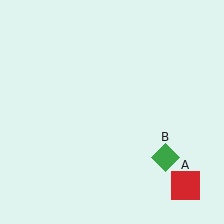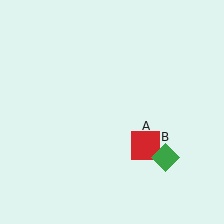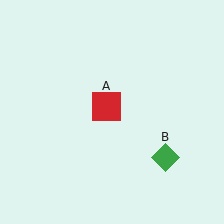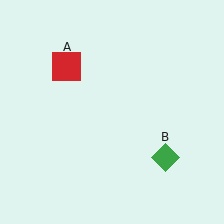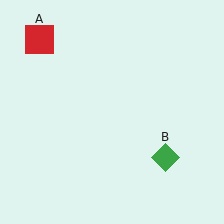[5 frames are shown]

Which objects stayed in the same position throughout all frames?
Green diamond (object B) remained stationary.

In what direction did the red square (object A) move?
The red square (object A) moved up and to the left.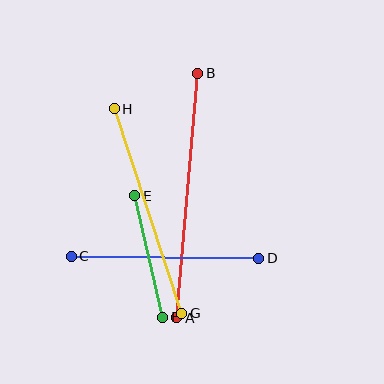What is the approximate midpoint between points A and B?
The midpoint is at approximately (187, 195) pixels.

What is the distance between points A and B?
The distance is approximately 246 pixels.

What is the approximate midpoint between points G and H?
The midpoint is at approximately (148, 211) pixels.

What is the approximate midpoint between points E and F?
The midpoint is at approximately (149, 256) pixels.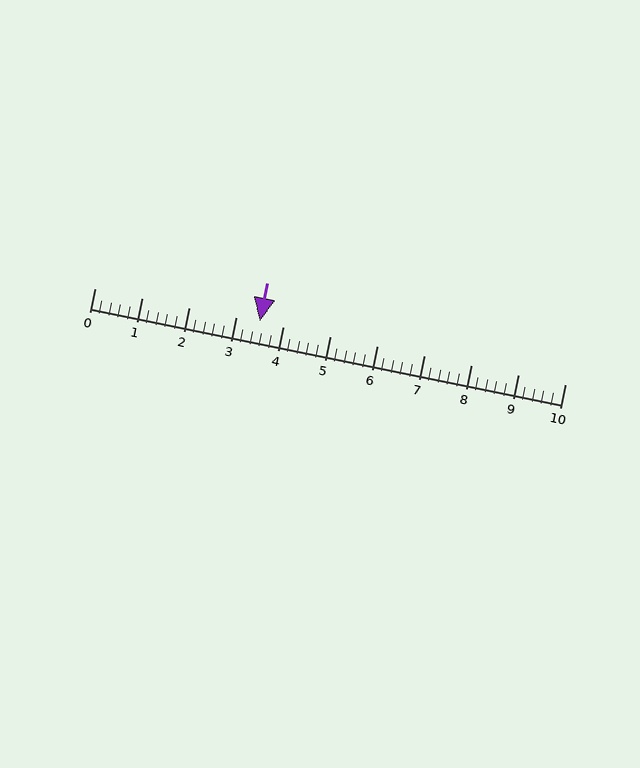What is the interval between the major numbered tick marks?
The major tick marks are spaced 1 units apart.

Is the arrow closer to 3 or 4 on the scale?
The arrow is closer to 4.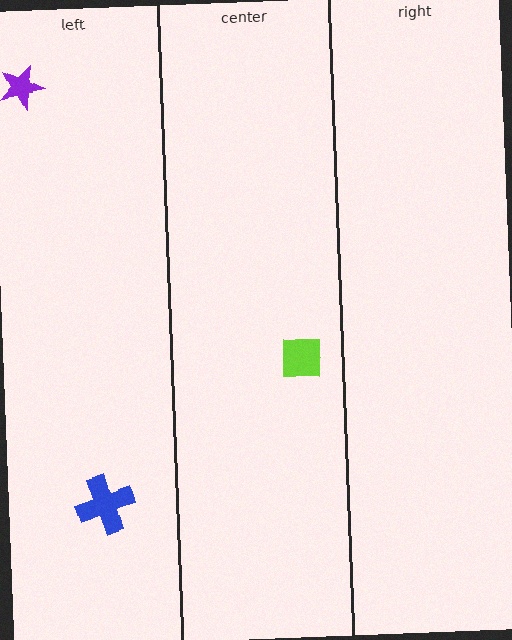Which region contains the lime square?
The center region.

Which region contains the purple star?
The left region.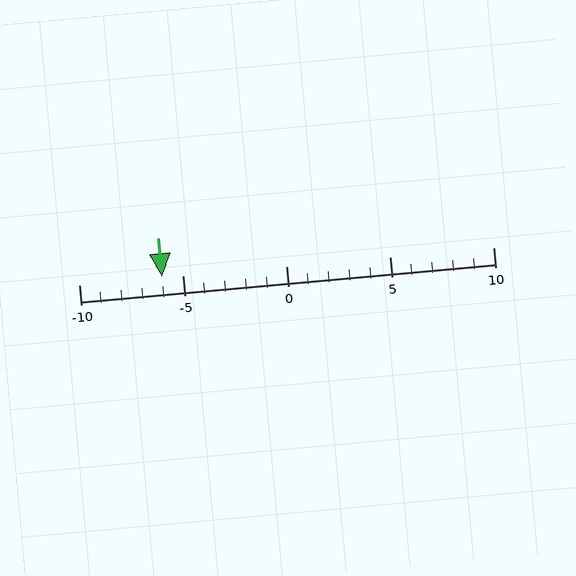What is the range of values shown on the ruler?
The ruler shows values from -10 to 10.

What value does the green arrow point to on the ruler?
The green arrow points to approximately -6.